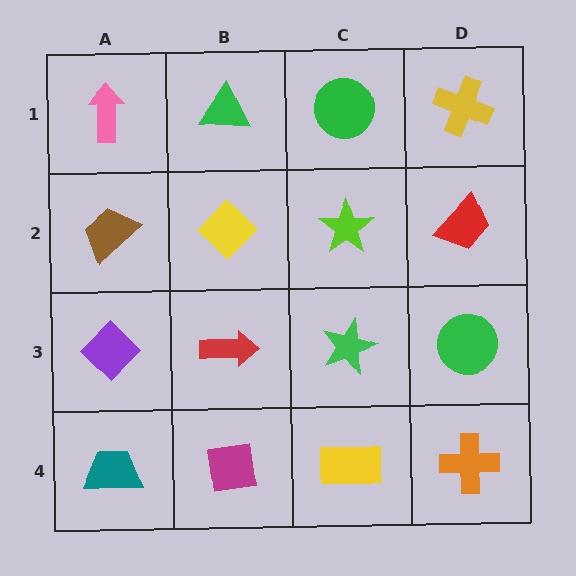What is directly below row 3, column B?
A magenta square.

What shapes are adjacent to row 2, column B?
A green triangle (row 1, column B), a red arrow (row 3, column B), a brown trapezoid (row 2, column A), a lime star (row 2, column C).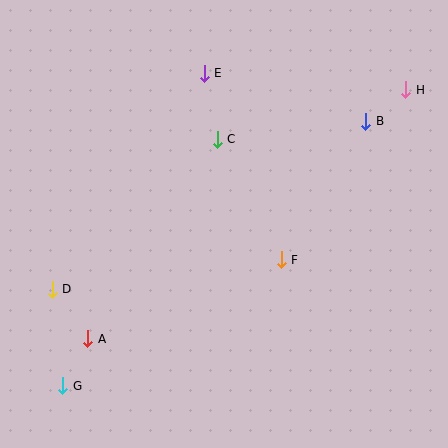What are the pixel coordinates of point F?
Point F is at (281, 260).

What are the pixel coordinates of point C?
Point C is at (217, 139).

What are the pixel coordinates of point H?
Point H is at (406, 90).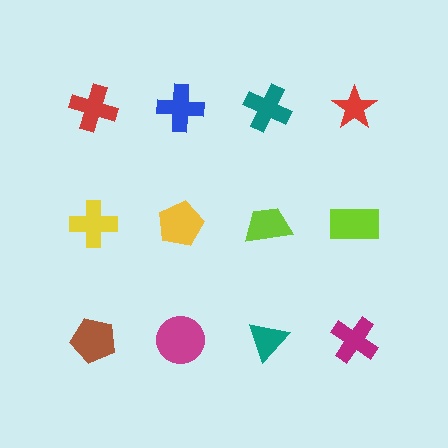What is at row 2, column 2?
A yellow pentagon.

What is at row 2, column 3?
A lime trapezoid.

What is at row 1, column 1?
A red cross.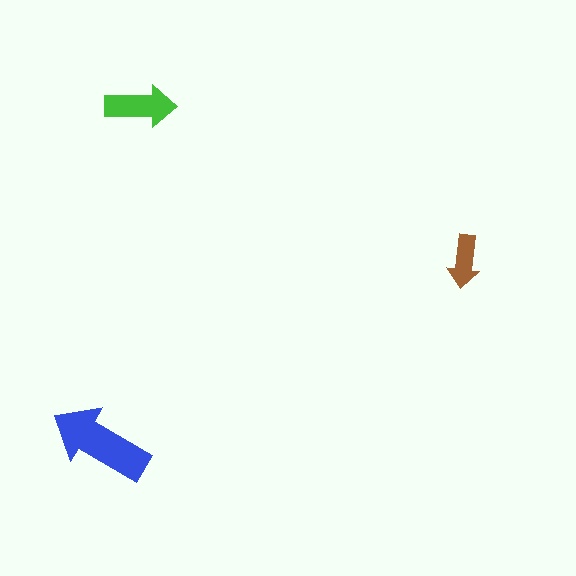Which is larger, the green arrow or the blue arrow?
The blue one.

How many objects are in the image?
There are 3 objects in the image.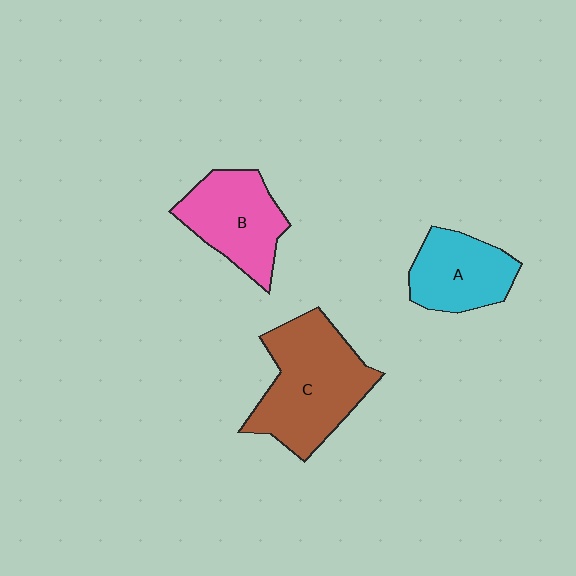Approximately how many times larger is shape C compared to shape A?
Approximately 1.6 times.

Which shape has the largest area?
Shape C (brown).